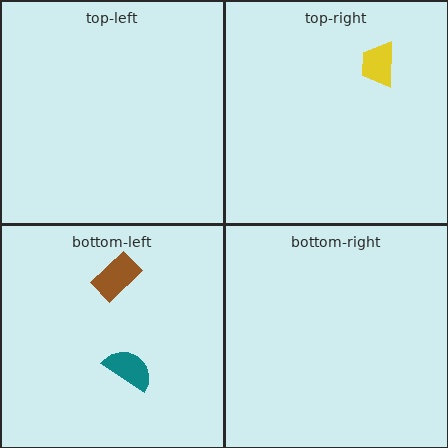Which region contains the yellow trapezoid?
The top-right region.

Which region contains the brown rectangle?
The bottom-left region.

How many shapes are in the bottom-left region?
2.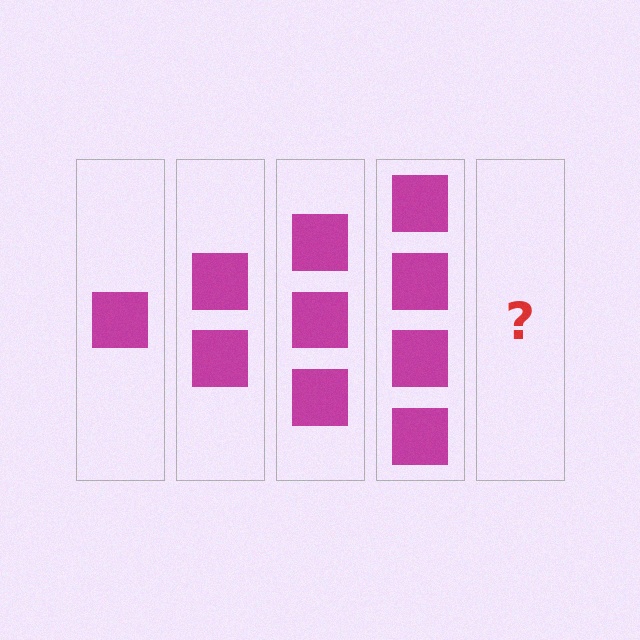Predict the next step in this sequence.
The next step is 5 squares.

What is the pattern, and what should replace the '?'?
The pattern is that each step adds one more square. The '?' should be 5 squares.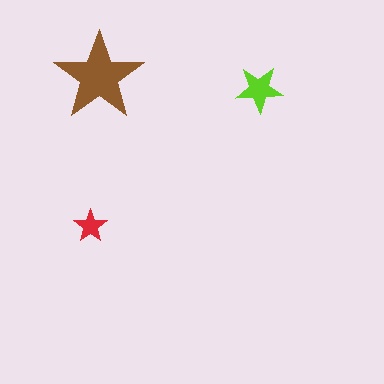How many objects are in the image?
There are 3 objects in the image.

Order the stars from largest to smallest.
the brown one, the lime one, the red one.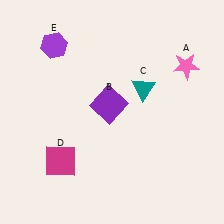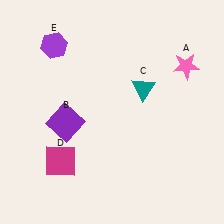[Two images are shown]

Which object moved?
The purple square (B) moved left.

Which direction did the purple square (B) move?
The purple square (B) moved left.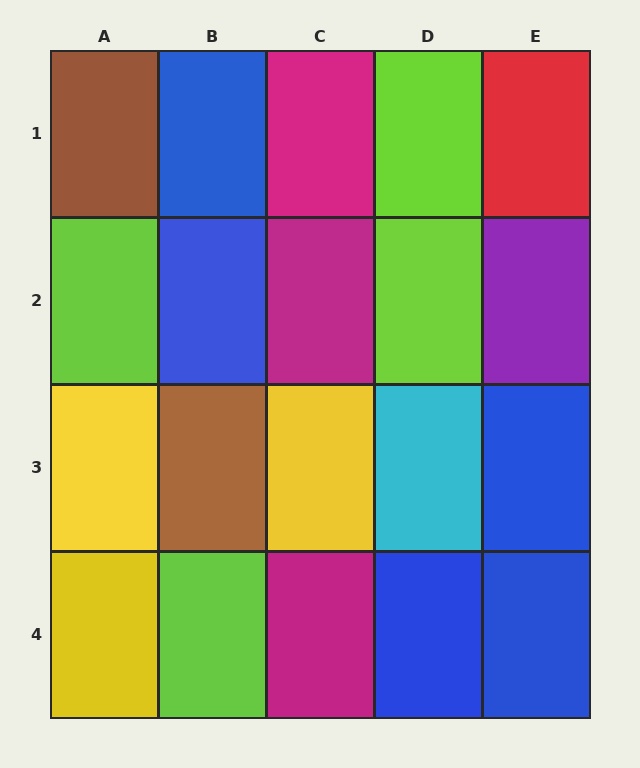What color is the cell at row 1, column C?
Magenta.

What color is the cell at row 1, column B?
Blue.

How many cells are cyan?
1 cell is cyan.